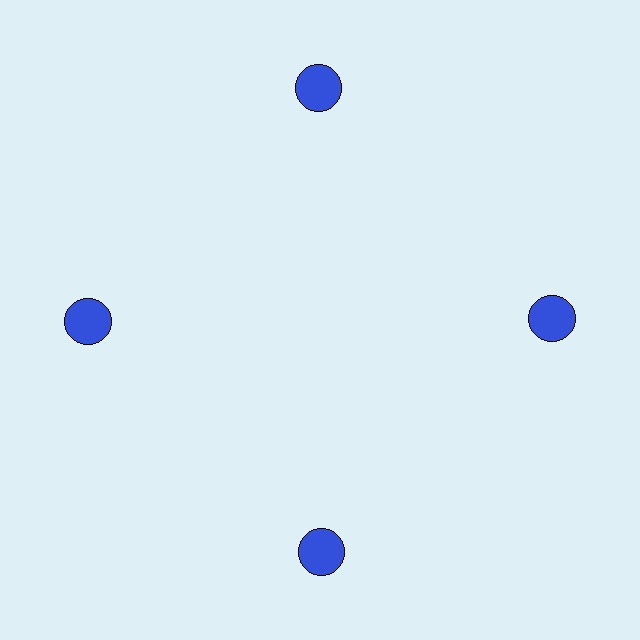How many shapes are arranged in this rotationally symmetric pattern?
There are 4 shapes, arranged in 4 groups of 1.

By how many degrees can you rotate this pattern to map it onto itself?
The pattern maps onto itself every 90 degrees of rotation.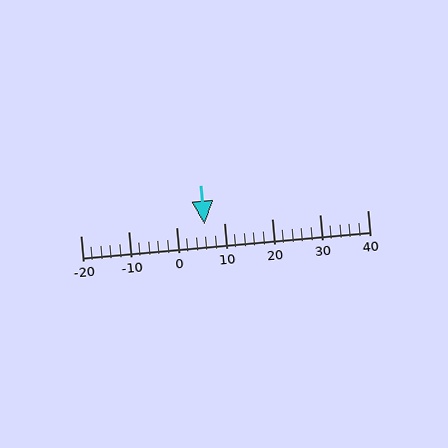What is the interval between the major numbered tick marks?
The major tick marks are spaced 10 units apart.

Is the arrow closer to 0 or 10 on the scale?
The arrow is closer to 10.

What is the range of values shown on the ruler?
The ruler shows values from -20 to 40.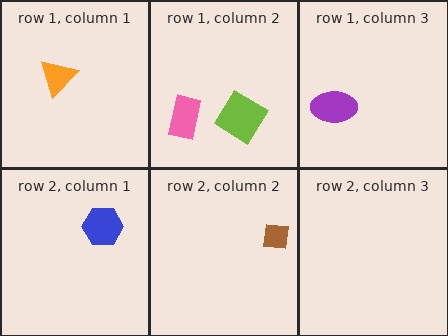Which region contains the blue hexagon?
The row 2, column 1 region.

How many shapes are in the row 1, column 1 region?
1.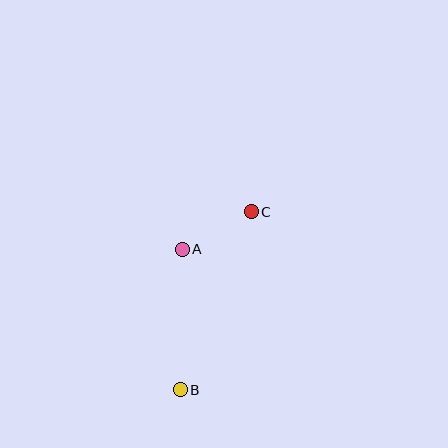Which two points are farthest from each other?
Points B and C are farthest from each other.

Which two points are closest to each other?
Points A and C are closest to each other.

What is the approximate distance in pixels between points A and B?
The distance between A and B is approximately 141 pixels.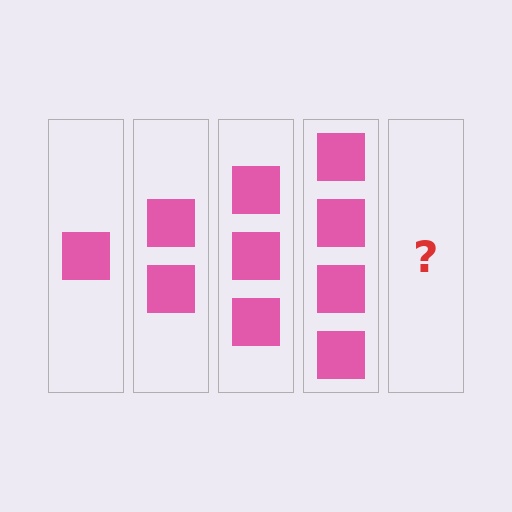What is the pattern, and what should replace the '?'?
The pattern is that each step adds one more square. The '?' should be 5 squares.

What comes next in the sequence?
The next element should be 5 squares.